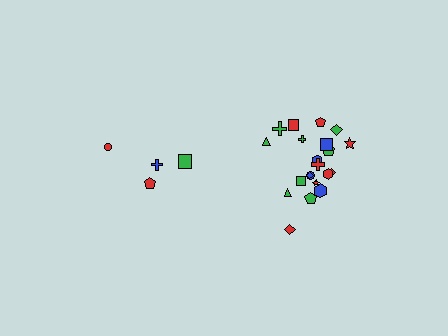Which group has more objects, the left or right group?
The right group.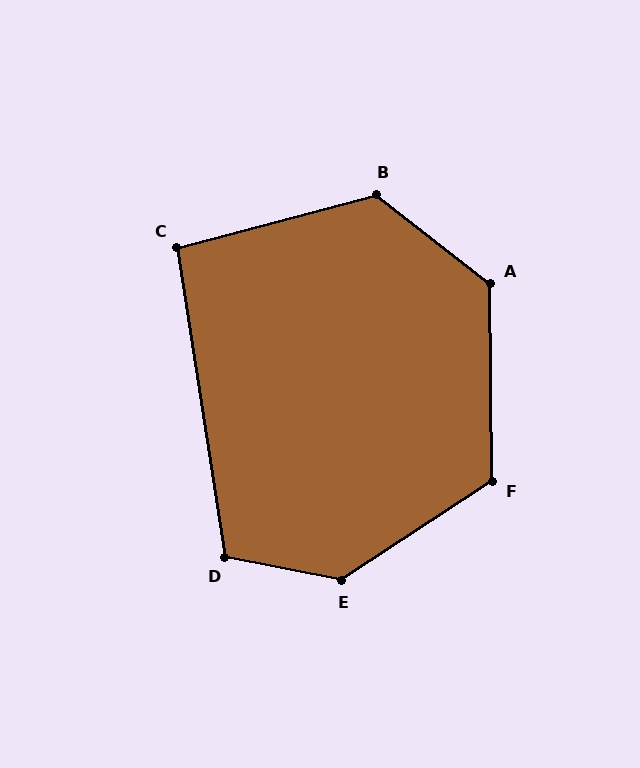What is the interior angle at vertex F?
Approximately 123 degrees (obtuse).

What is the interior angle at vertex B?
Approximately 127 degrees (obtuse).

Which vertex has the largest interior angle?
E, at approximately 135 degrees.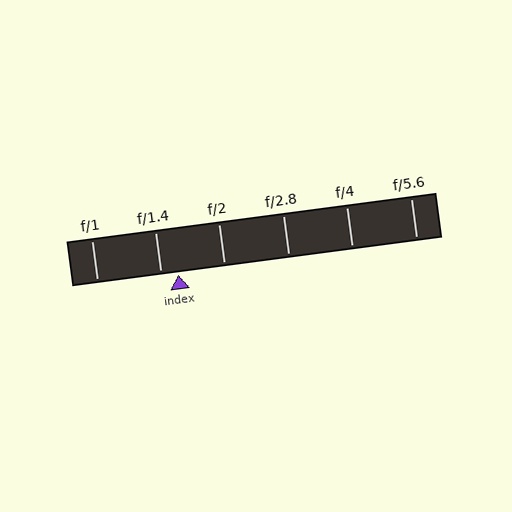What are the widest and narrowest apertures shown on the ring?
The widest aperture shown is f/1 and the narrowest is f/5.6.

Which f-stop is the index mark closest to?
The index mark is closest to f/1.4.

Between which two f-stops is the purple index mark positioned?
The index mark is between f/1.4 and f/2.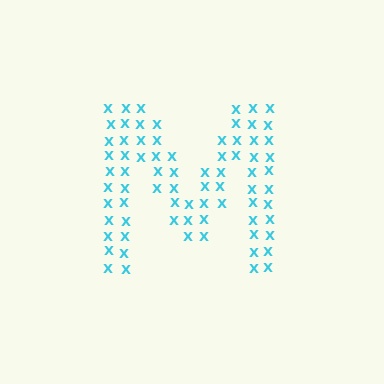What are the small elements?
The small elements are letter X's.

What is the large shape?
The large shape is the letter M.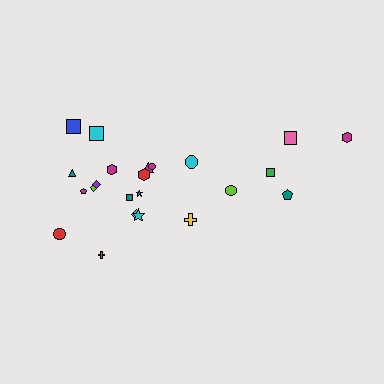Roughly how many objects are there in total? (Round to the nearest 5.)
Roughly 25 objects in total.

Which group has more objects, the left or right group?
The left group.